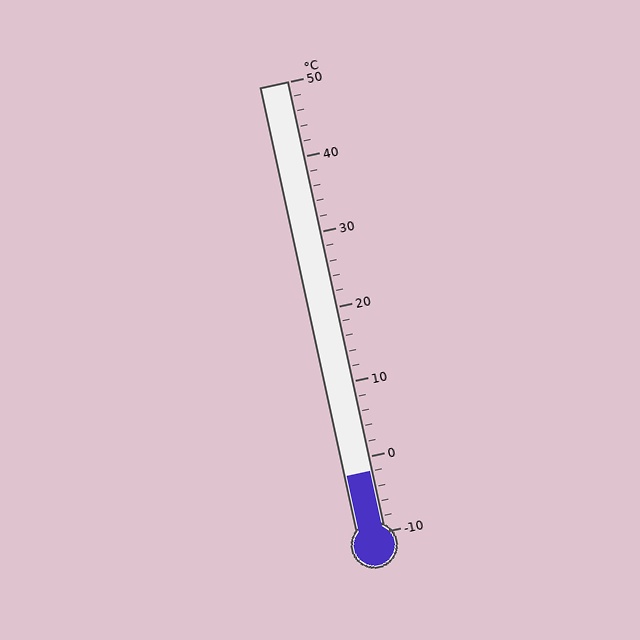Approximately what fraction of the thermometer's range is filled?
The thermometer is filled to approximately 15% of its range.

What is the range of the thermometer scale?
The thermometer scale ranges from -10°C to 50°C.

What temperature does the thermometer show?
The thermometer shows approximately -2°C.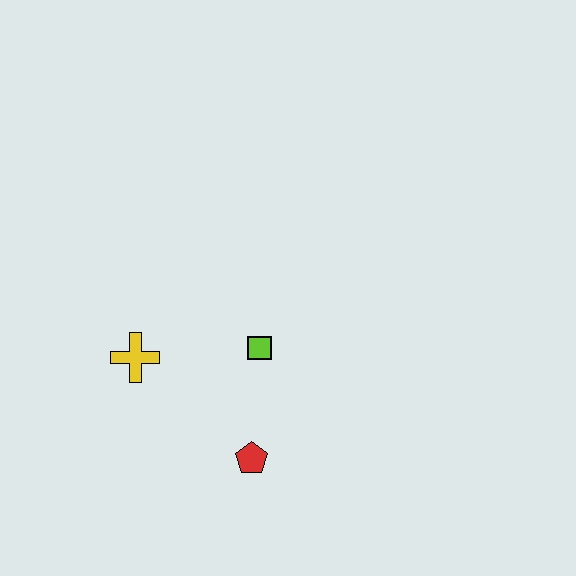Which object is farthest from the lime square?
The yellow cross is farthest from the lime square.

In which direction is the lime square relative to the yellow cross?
The lime square is to the right of the yellow cross.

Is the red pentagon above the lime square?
No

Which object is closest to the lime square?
The red pentagon is closest to the lime square.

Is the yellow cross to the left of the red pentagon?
Yes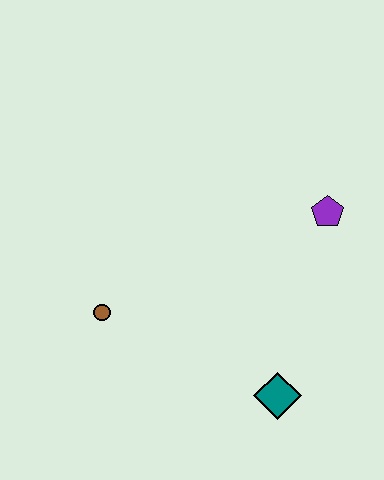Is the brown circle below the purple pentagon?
Yes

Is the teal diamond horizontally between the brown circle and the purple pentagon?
Yes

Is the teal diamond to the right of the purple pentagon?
No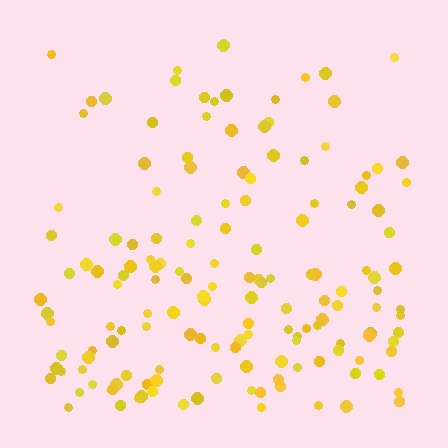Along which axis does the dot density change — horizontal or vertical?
Vertical.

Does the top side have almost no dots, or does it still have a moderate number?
Still a moderate number, just noticeably fewer than the bottom.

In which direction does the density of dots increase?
From top to bottom, with the bottom side densest.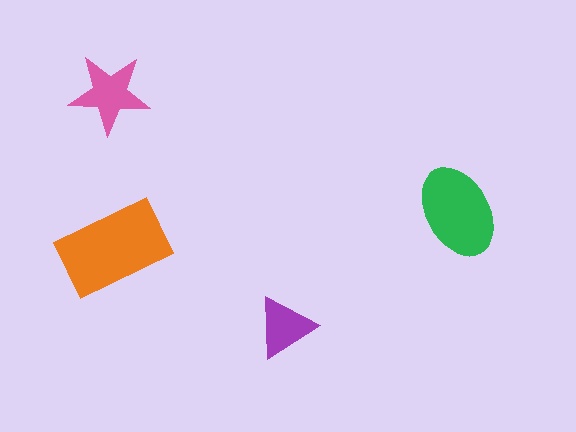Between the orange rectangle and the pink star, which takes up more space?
The orange rectangle.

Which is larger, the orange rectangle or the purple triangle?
The orange rectangle.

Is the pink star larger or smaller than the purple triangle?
Larger.